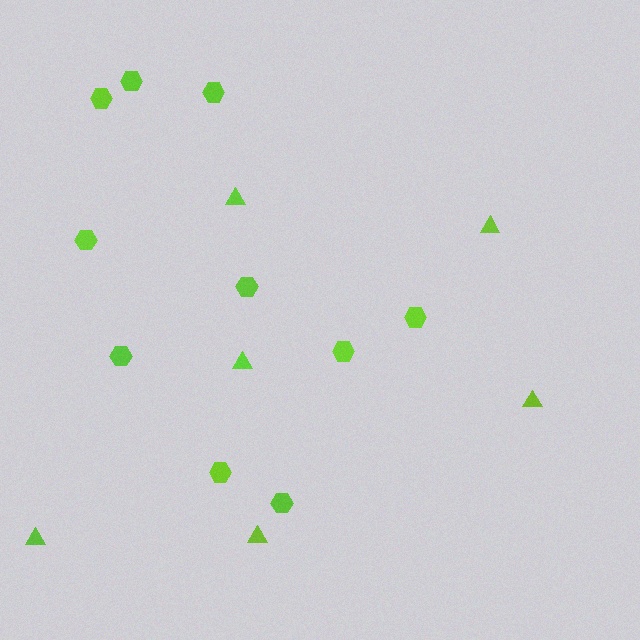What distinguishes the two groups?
There are 2 groups: one group of hexagons (10) and one group of triangles (6).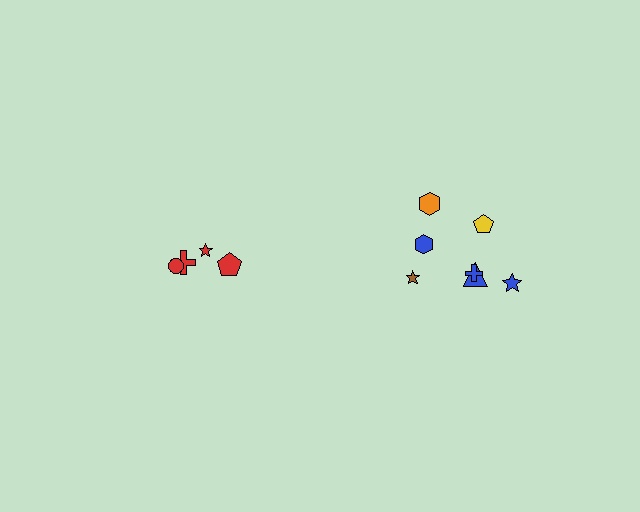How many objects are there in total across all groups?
There are 11 objects.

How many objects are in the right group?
There are 7 objects.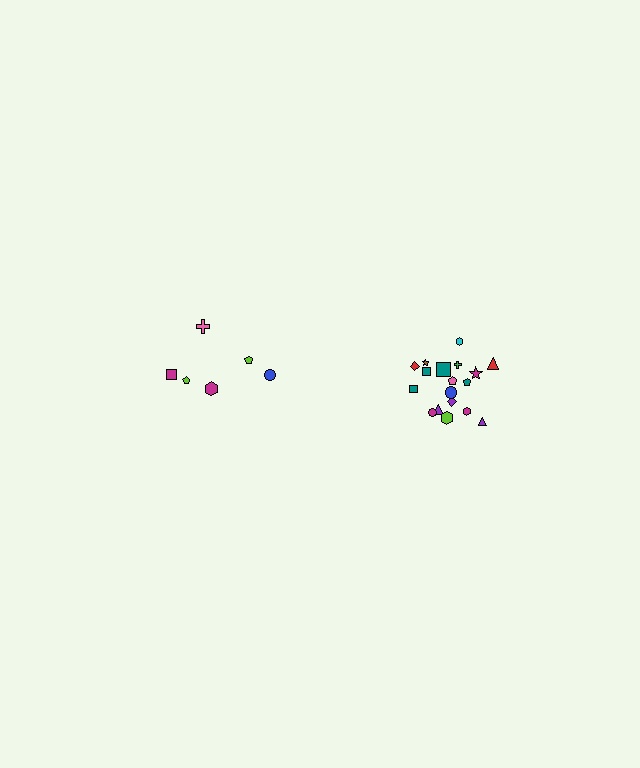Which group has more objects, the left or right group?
The right group.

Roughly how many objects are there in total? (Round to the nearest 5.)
Roughly 25 objects in total.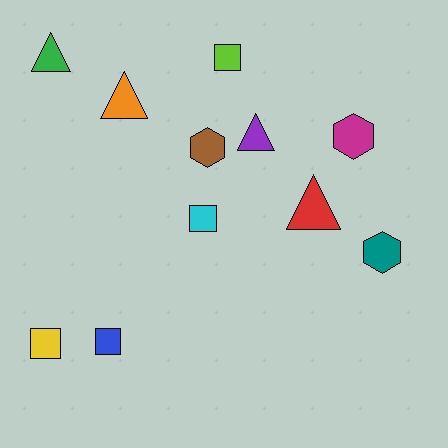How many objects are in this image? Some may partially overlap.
There are 11 objects.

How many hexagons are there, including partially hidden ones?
There are 3 hexagons.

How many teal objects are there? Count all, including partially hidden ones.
There is 1 teal object.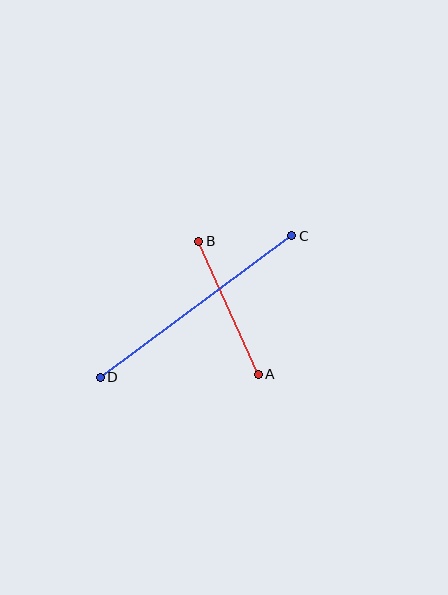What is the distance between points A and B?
The distance is approximately 145 pixels.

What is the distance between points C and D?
The distance is approximately 238 pixels.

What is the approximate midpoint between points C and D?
The midpoint is at approximately (196, 307) pixels.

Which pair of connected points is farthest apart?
Points C and D are farthest apart.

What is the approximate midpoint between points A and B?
The midpoint is at approximately (228, 308) pixels.